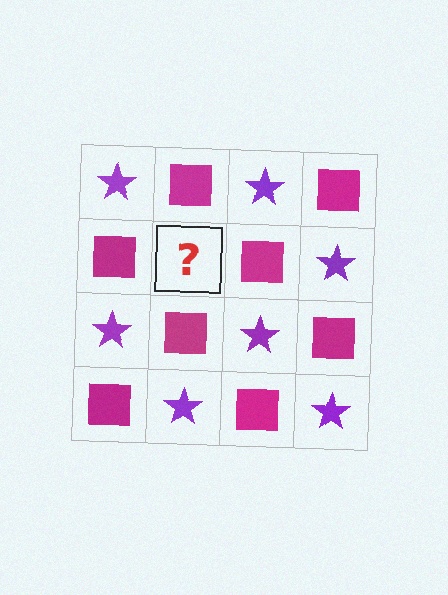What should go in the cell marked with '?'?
The missing cell should contain a purple star.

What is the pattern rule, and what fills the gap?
The rule is that it alternates purple star and magenta square in a checkerboard pattern. The gap should be filled with a purple star.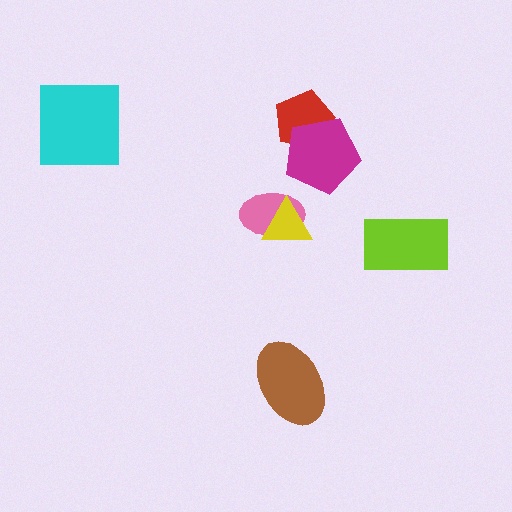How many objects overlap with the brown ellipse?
0 objects overlap with the brown ellipse.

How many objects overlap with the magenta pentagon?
1 object overlaps with the magenta pentagon.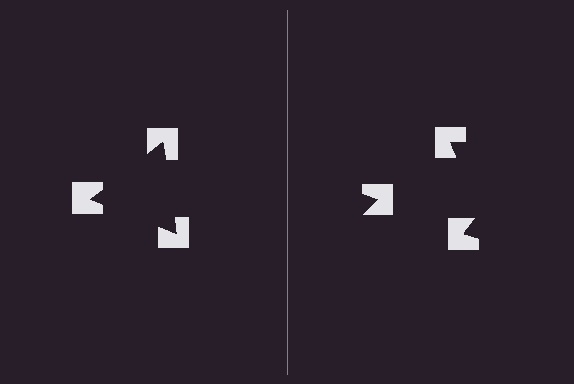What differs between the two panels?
The notched squares are positioned identically on both sides; only the wedge orientations differ. On the left they align to a triangle; on the right they are misaligned.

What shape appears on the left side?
An illusory triangle.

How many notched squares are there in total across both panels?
6 — 3 on each side.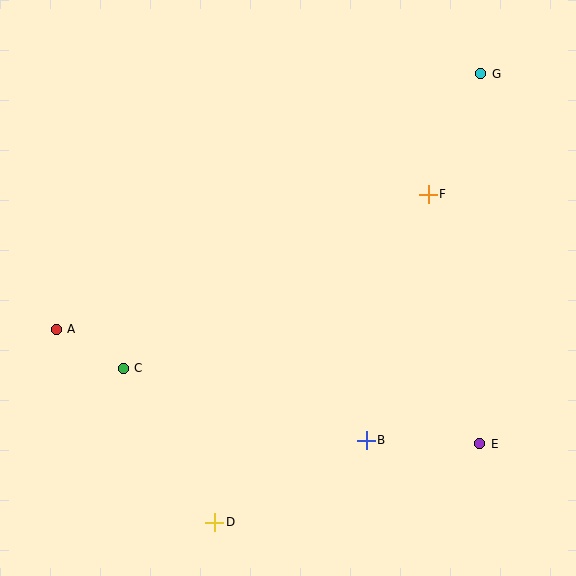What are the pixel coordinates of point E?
Point E is at (480, 444).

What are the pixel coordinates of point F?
Point F is at (428, 194).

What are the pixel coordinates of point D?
Point D is at (215, 522).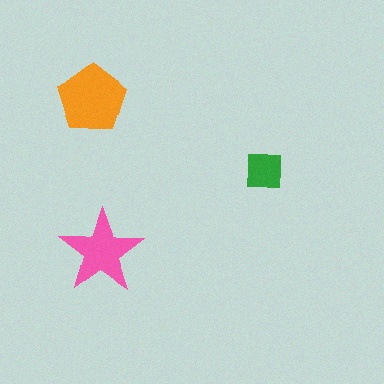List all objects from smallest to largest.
The green square, the pink star, the orange pentagon.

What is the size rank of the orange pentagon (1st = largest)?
1st.